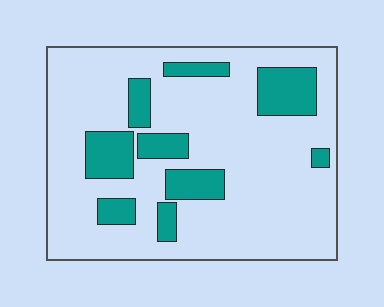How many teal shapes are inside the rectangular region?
9.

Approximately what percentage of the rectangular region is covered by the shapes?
Approximately 20%.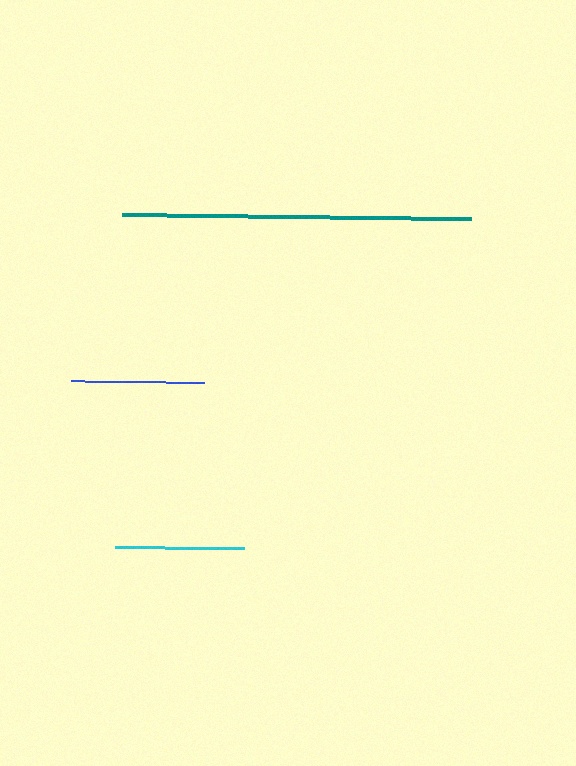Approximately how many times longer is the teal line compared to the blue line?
The teal line is approximately 2.6 times the length of the blue line.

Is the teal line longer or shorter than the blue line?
The teal line is longer than the blue line.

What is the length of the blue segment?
The blue segment is approximately 133 pixels long.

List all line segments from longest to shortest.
From longest to shortest: teal, blue, cyan.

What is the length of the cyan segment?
The cyan segment is approximately 129 pixels long.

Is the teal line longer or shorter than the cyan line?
The teal line is longer than the cyan line.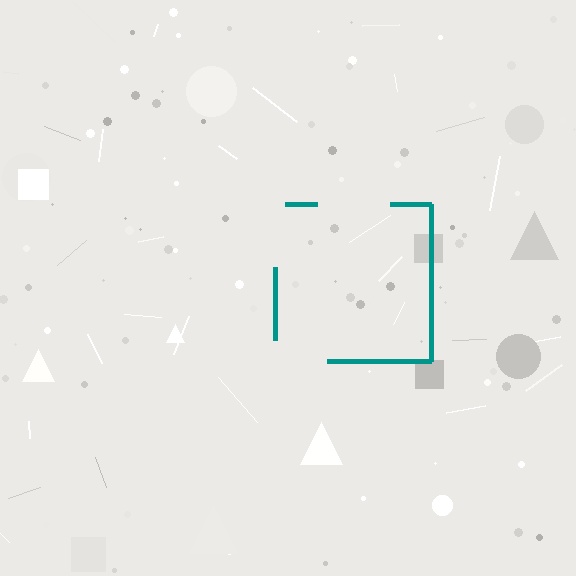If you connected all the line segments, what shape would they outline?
They would outline a square.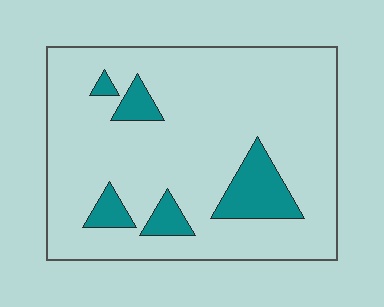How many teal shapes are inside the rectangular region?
5.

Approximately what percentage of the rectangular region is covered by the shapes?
Approximately 15%.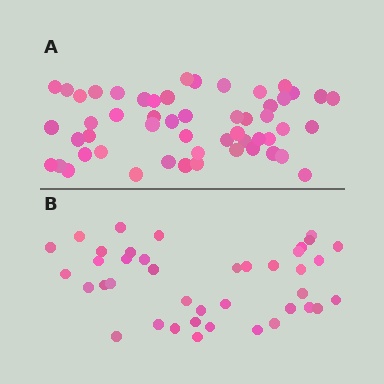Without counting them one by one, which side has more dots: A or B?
Region A (the top region) has more dots.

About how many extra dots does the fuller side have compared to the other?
Region A has approximately 15 more dots than region B.